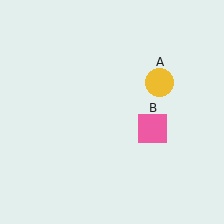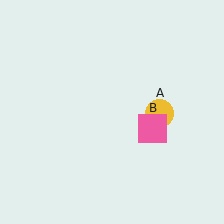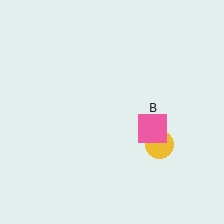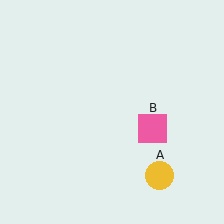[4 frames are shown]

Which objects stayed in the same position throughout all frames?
Pink square (object B) remained stationary.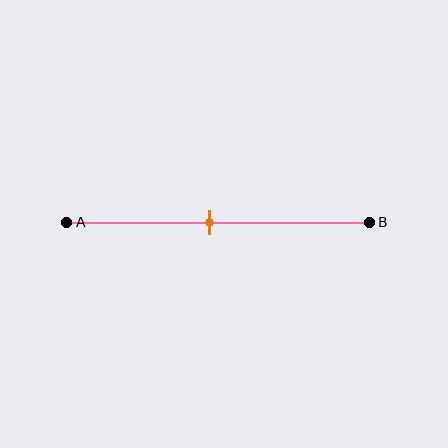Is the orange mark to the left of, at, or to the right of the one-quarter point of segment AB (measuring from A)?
The orange mark is to the right of the one-quarter point of segment AB.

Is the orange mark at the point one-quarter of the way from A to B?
No, the mark is at about 45% from A, not at the 25% one-quarter point.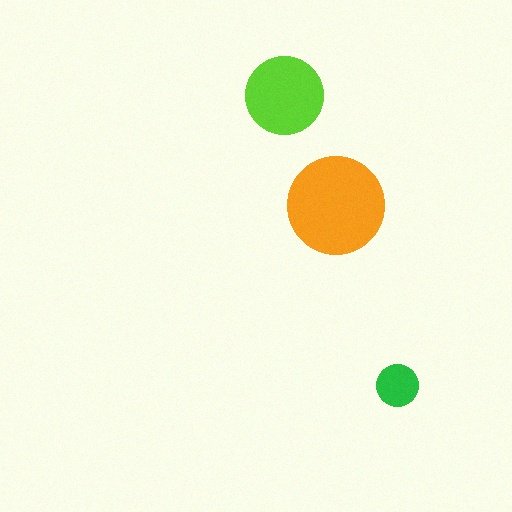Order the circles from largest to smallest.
the orange one, the lime one, the green one.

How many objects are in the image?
There are 3 objects in the image.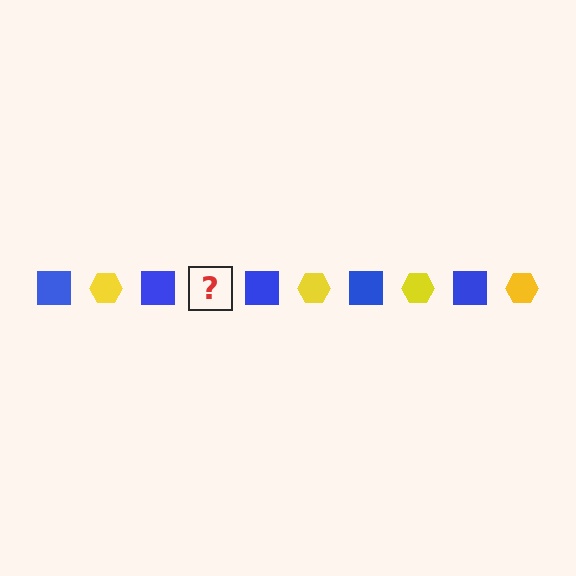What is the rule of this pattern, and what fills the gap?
The rule is that the pattern alternates between blue square and yellow hexagon. The gap should be filled with a yellow hexagon.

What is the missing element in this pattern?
The missing element is a yellow hexagon.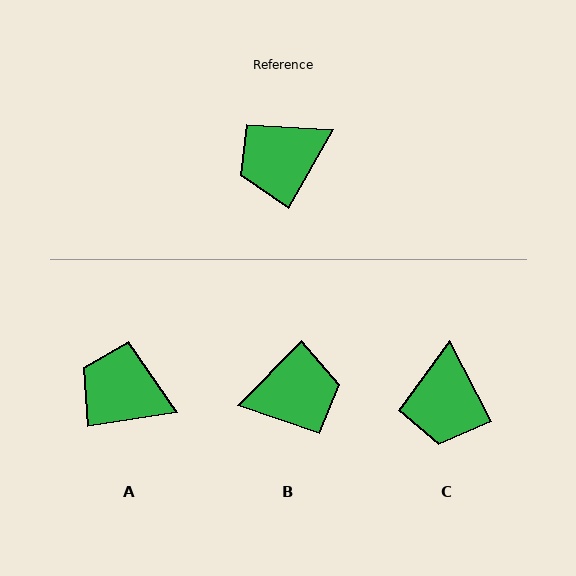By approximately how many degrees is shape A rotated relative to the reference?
Approximately 52 degrees clockwise.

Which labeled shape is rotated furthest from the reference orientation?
B, about 165 degrees away.